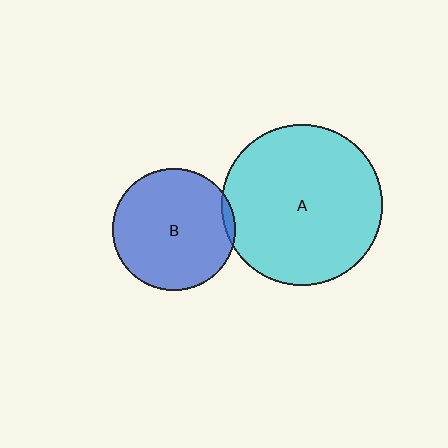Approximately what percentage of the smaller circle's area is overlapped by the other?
Approximately 5%.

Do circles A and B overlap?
Yes.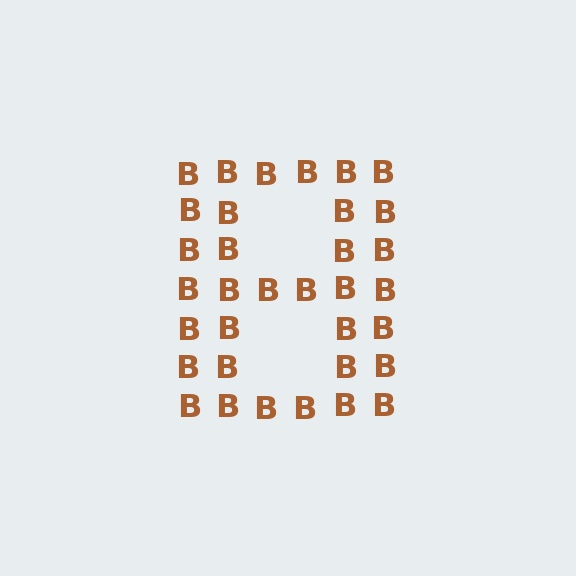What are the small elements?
The small elements are letter B's.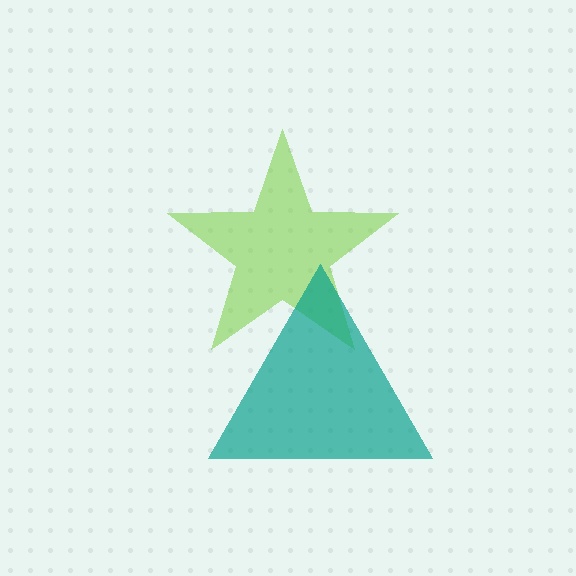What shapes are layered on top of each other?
The layered shapes are: a lime star, a teal triangle.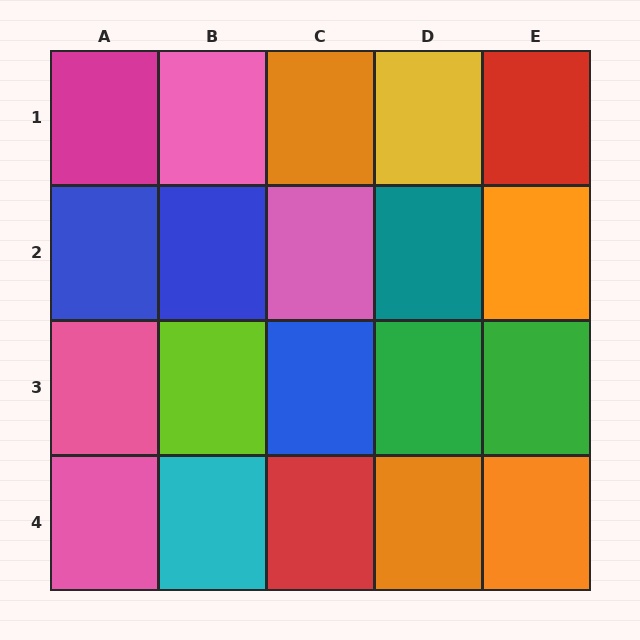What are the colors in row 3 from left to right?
Pink, lime, blue, green, green.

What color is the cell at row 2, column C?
Pink.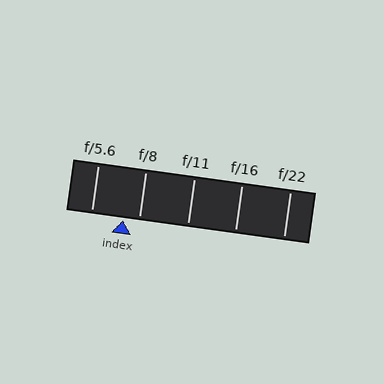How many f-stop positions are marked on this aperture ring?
There are 5 f-stop positions marked.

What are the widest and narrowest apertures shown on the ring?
The widest aperture shown is f/5.6 and the narrowest is f/22.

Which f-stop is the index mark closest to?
The index mark is closest to f/8.